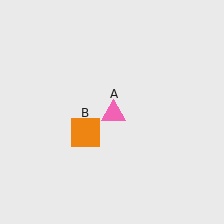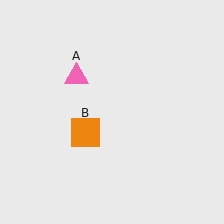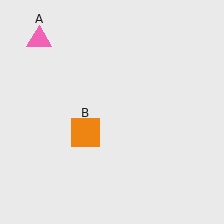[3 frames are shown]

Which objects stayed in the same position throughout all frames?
Orange square (object B) remained stationary.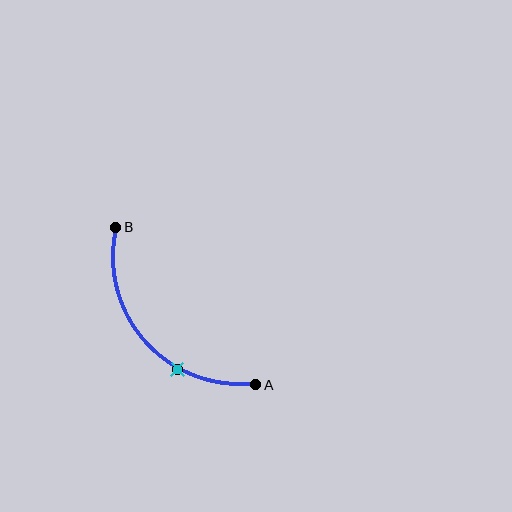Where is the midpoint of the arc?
The arc midpoint is the point on the curve farthest from the straight line joining A and B. It sits below and to the left of that line.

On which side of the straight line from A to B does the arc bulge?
The arc bulges below and to the left of the straight line connecting A and B.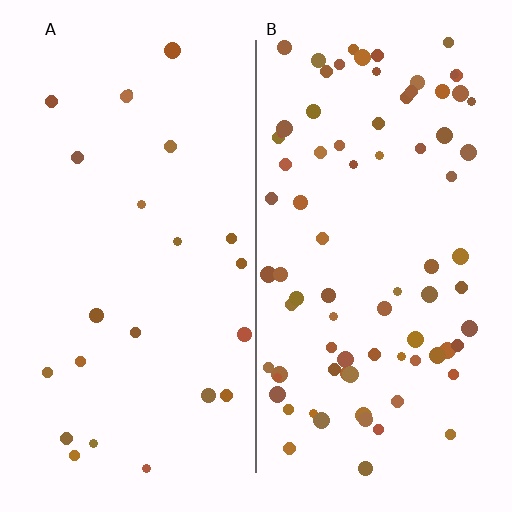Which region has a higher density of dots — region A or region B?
B (the right).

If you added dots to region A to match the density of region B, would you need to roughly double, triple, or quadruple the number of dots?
Approximately quadruple.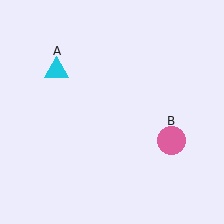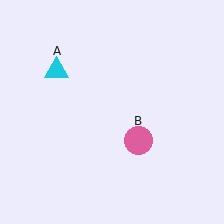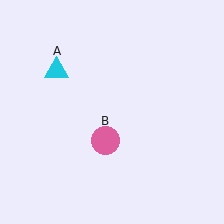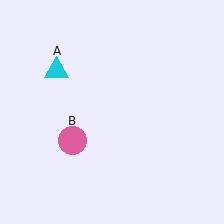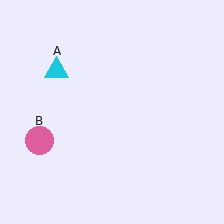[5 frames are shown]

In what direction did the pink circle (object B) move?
The pink circle (object B) moved left.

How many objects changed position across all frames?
1 object changed position: pink circle (object B).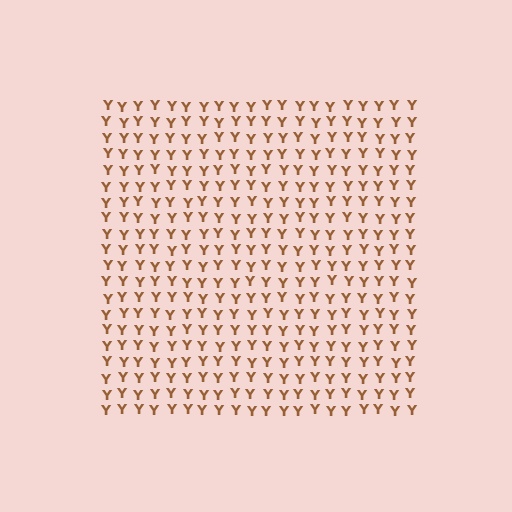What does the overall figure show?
The overall figure shows a square.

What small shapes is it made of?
It is made of small letter Y's.